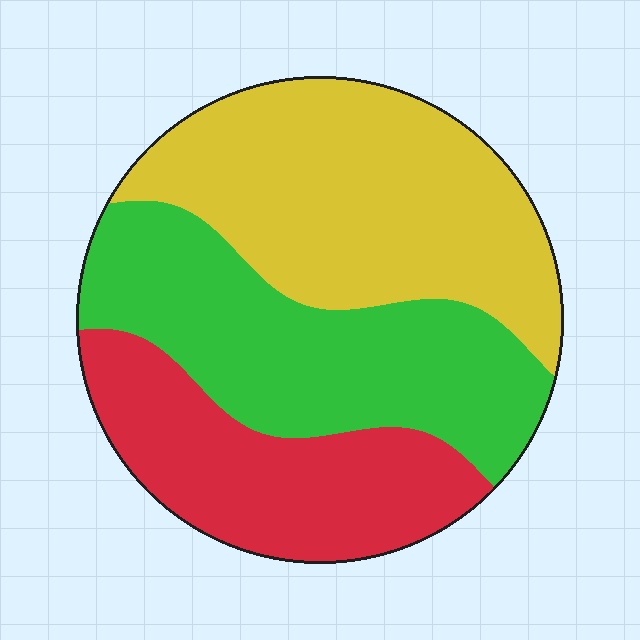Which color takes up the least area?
Red, at roughly 25%.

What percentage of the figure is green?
Green covers around 35% of the figure.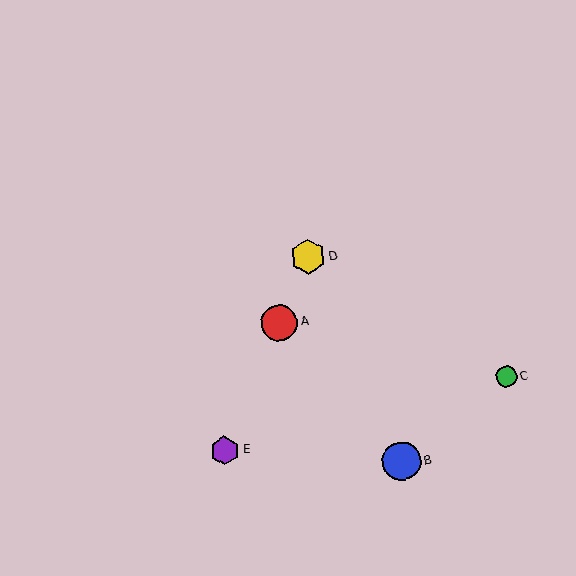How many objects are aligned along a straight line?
3 objects (A, D, E) are aligned along a straight line.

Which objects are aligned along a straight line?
Objects A, D, E are aligned along a straight line.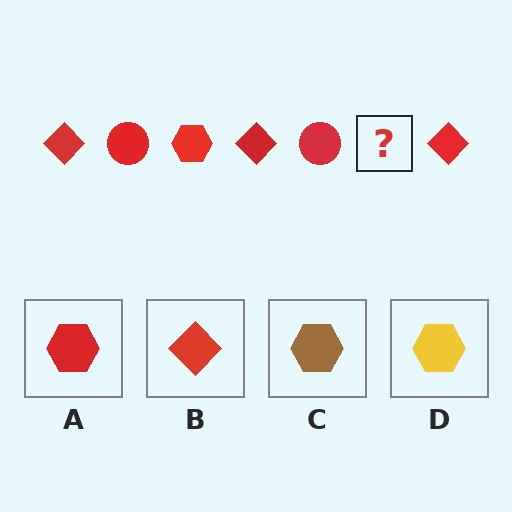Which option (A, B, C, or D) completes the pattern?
A.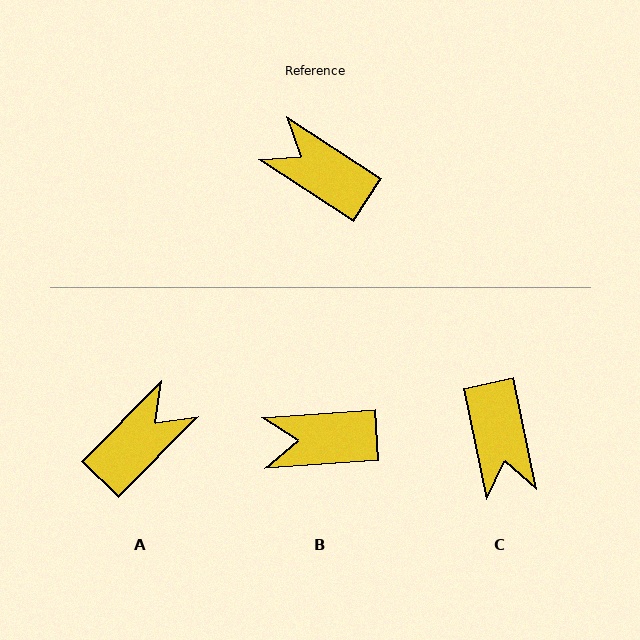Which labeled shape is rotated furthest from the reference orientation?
C, about 135 degrees away.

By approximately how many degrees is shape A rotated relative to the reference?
Approximately 102 degrees clockwise.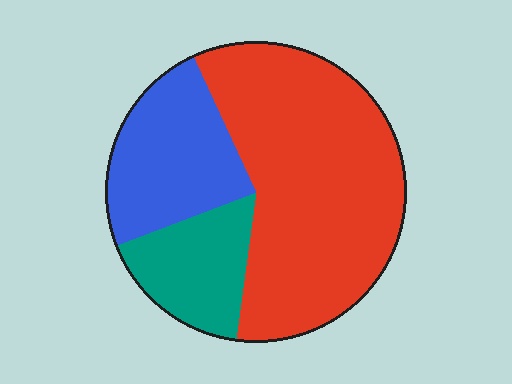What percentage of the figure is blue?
Blue takes up about one quarter (1/4) of the figure.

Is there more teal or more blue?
Blue.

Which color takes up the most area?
Red, at roughly 60%.